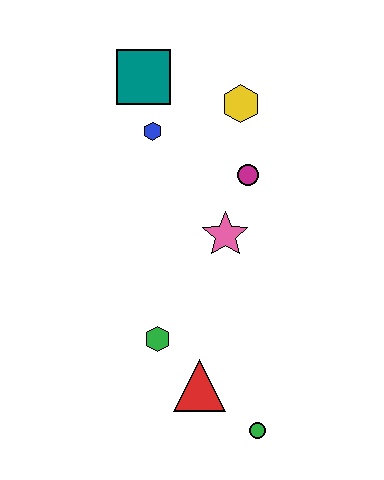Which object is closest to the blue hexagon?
The teal square is closest to the blue hexagon.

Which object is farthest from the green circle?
The teal square is farthest from the green circle.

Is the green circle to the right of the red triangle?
Yes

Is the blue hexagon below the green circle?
No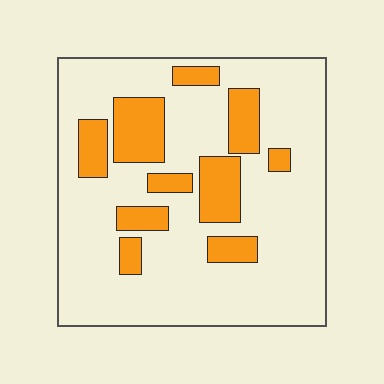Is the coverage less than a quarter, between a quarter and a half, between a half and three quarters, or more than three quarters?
Less than a quarter.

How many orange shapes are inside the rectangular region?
10.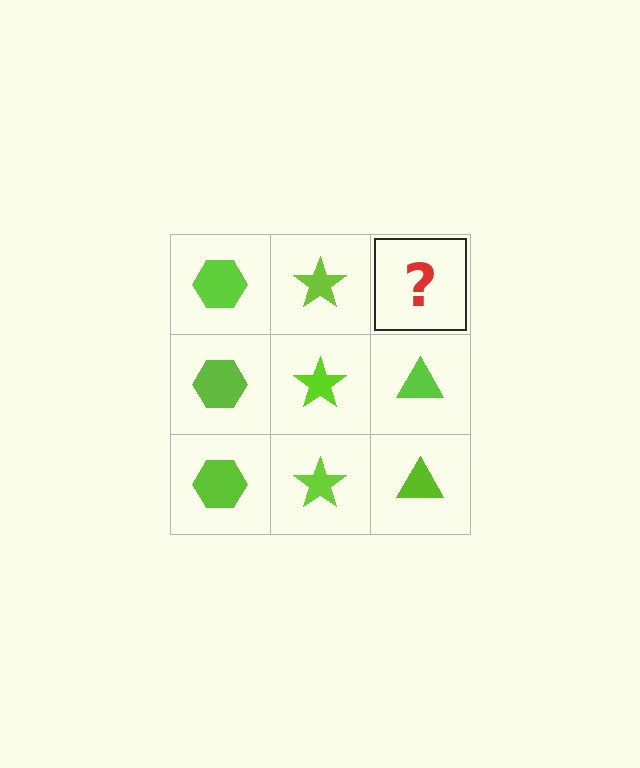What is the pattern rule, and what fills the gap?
The rule is that each column has a consistent shape. The gap should be filled with a lime triangle.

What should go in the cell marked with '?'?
The missing cell should contain a lime triangle.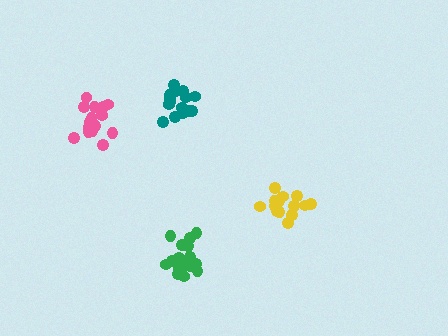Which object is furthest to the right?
The yellow cluster is rightmost.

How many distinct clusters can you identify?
There are 4 distinct clusters.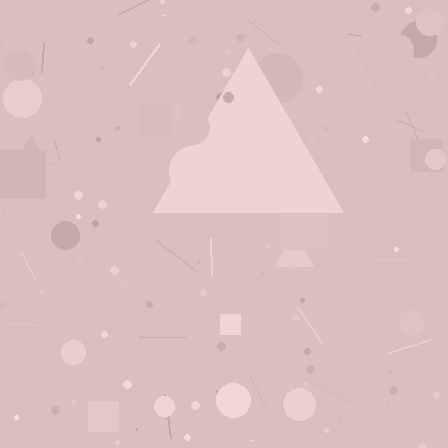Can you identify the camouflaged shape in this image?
The camouflaged shape is a triangle.